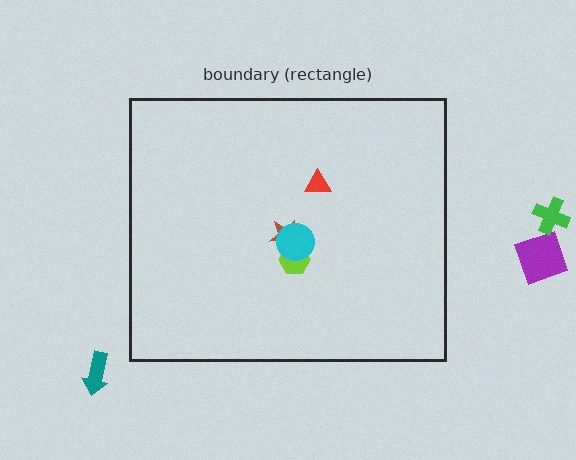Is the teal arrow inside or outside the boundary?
Outside.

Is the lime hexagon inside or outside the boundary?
Inside.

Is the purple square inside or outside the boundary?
Outside.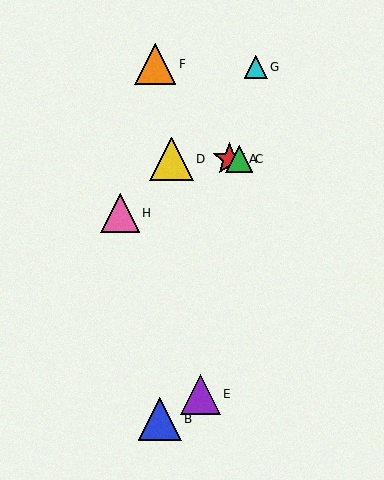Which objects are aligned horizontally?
Objects A, C, D are aligned horizontally.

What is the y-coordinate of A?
Object A is at y≈159.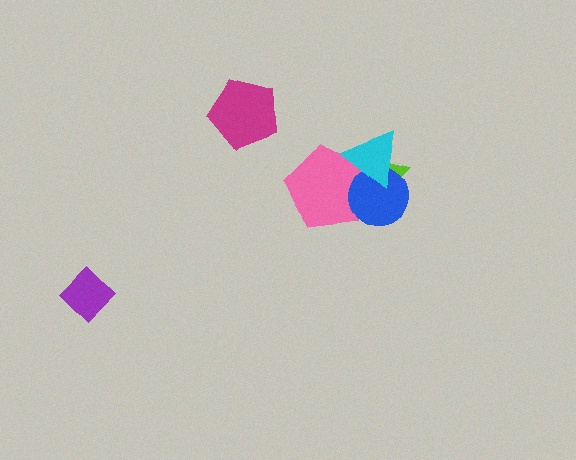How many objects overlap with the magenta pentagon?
0 objects overlap with the magenta pentagon.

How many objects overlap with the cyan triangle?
3 objects overlap with the cyan triangle.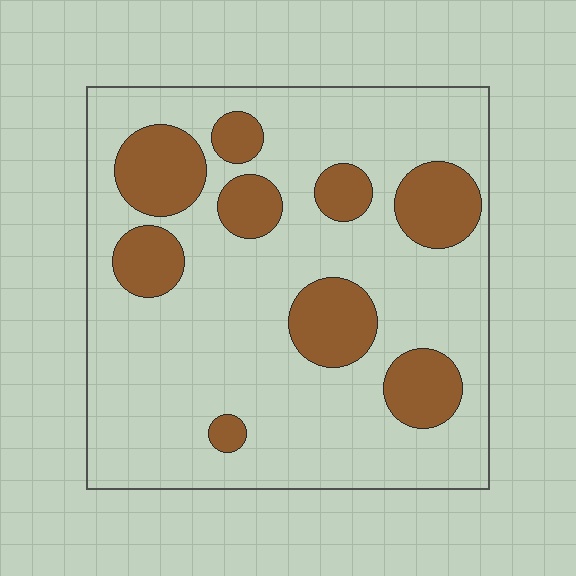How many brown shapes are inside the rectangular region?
9.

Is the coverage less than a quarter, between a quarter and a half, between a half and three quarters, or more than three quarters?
Less than a quarter.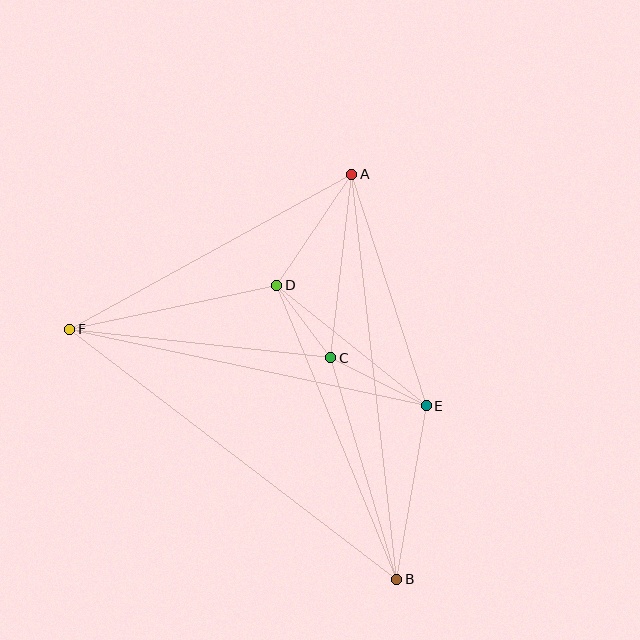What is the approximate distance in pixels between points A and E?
The distance between A and E is approximately 243 pixels.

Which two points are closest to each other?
Points C and D are closest to each other.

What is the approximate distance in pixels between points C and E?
The distance between C and E is approximately 107 pixels.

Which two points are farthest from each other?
Points B and F are farthest from each other.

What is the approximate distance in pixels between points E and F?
The distance between E and F is approximately 364 pixels.